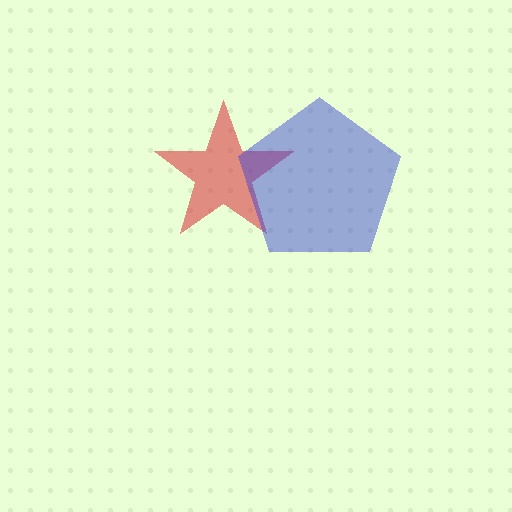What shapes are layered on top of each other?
The layered shapes are: a red star, a blue pentagon.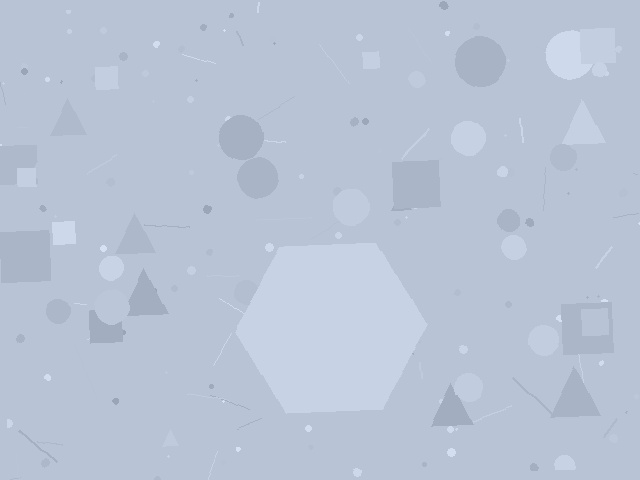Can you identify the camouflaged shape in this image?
The camouflaged shape is a hexagon.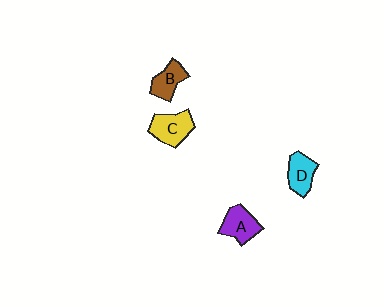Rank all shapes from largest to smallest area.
From largest to smallest: C (yellow), A (purple), D (cyan), B (brown).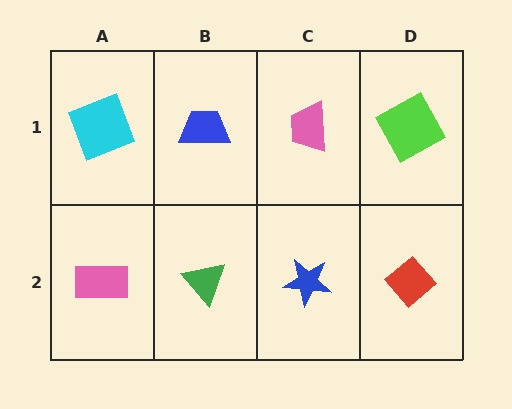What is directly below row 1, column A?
A pink rectangle.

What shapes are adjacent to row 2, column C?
A pink trapezoid (row 1, column C), a green triangle (row 2, column B), a red diamond (row 2, column D).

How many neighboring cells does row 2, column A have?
2.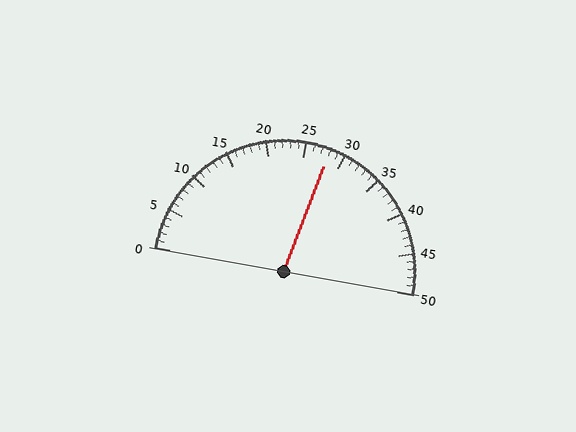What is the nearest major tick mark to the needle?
The nearest major tick mark is 30.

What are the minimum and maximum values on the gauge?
The gauge ranges from 0 to 50.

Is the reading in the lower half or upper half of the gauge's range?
The reading is in the upper half of the range (0 to 50).